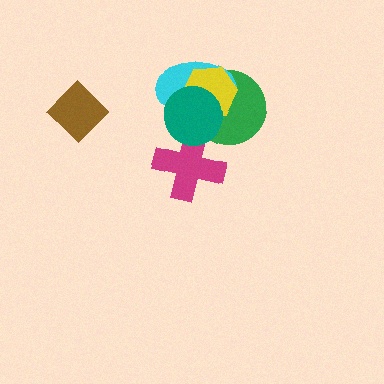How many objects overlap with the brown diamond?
0 objects overlap with the brown diamond.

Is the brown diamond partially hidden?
No, no other shape covers it.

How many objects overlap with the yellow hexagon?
3 objects overlap with the yellow hexagon.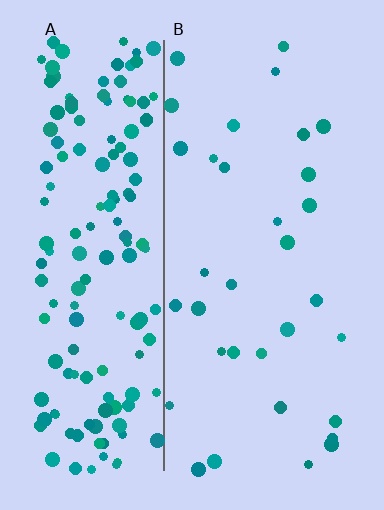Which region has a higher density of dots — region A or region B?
A (the left).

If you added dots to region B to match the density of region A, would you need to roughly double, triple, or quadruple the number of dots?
Approximately quadruple.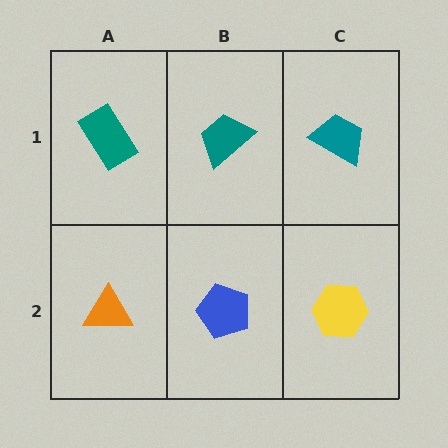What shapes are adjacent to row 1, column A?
An orange triangle (row 2, column A), a teal trapezoid (row 1, column B).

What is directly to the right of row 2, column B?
A yellow hexagon.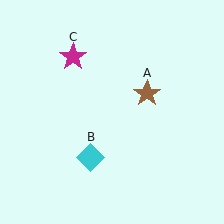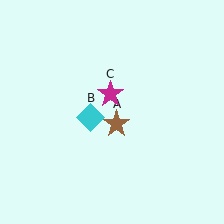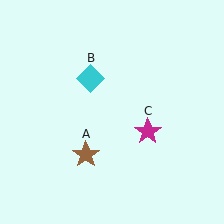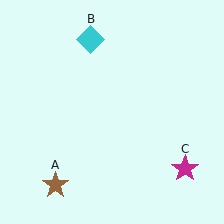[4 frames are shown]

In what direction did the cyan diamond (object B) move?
The cyan diamond (object B) moved up.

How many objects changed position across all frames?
3 objects changed position: brown star (object A), cyan diamond (object B), magenta star (object C).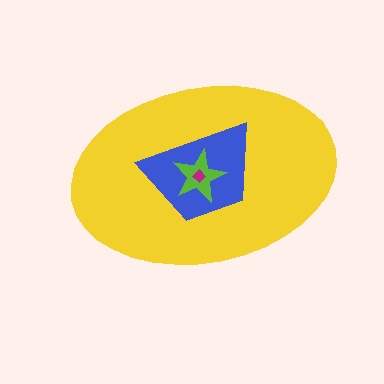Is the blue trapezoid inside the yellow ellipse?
Yes.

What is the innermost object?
The magenta diamond.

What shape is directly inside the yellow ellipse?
The blue trapezoid.